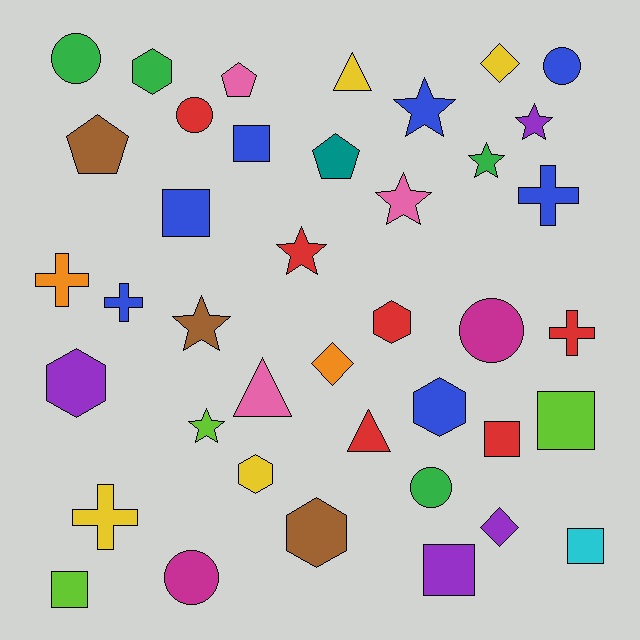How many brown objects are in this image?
There are 3 brown objects.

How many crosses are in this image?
There are 5 crosses.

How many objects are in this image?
There are 40 objects.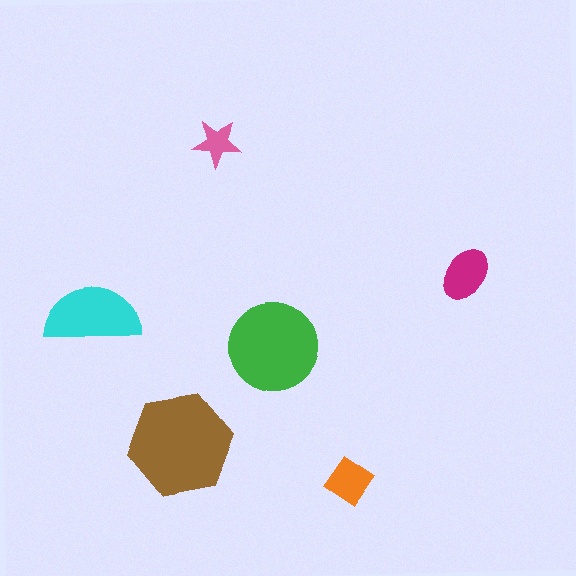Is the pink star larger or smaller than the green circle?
Smaller.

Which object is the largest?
The brown hexagon.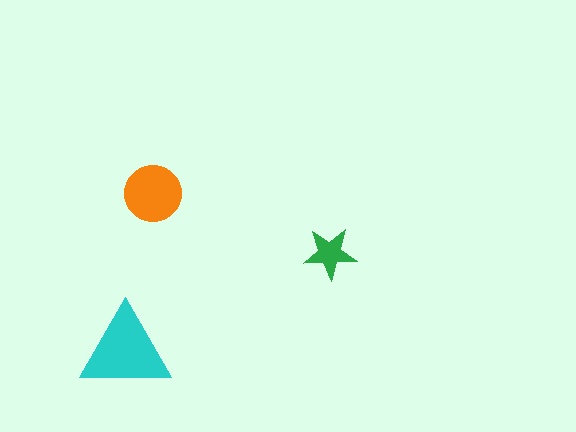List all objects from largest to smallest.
The cyan triangle, the orange circle, the green star.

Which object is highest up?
The orange circle is topmost.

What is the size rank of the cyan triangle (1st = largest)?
1st.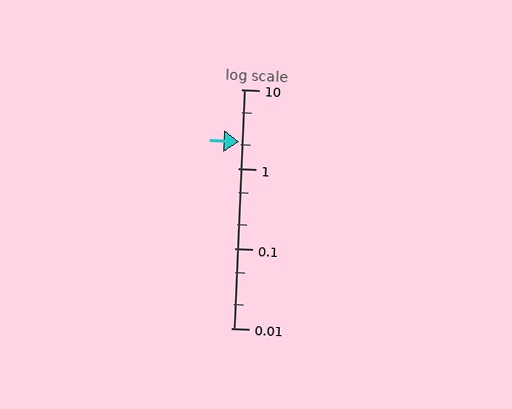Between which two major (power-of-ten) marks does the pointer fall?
The pointer is between 1 and 10.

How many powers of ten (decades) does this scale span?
The scale spans 3 decades, from 0.01 to 10.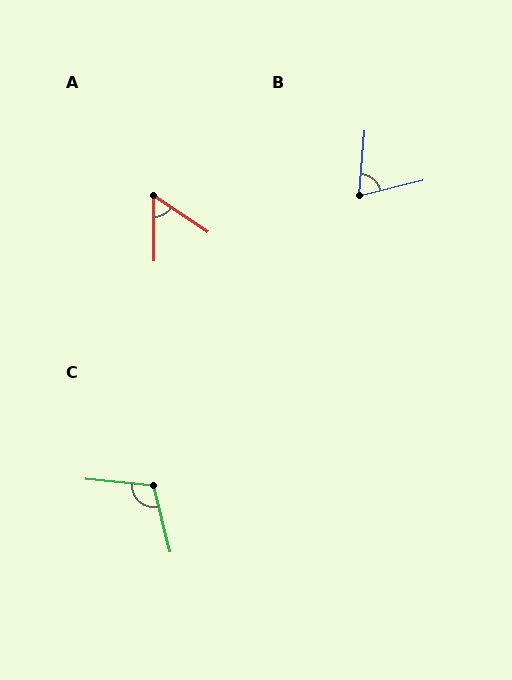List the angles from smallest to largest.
A (56°), B (72°), C (110°).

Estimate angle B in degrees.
Approximately 72 degrees.